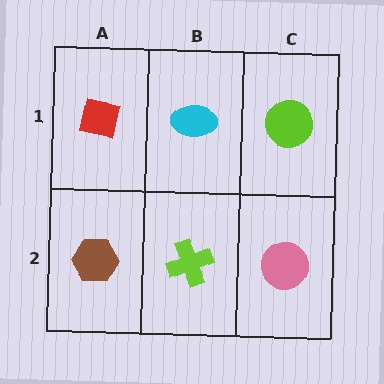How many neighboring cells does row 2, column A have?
2.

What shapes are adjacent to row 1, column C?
A pink circle (row 2, column C), a cyan ellipse (row 1, column B).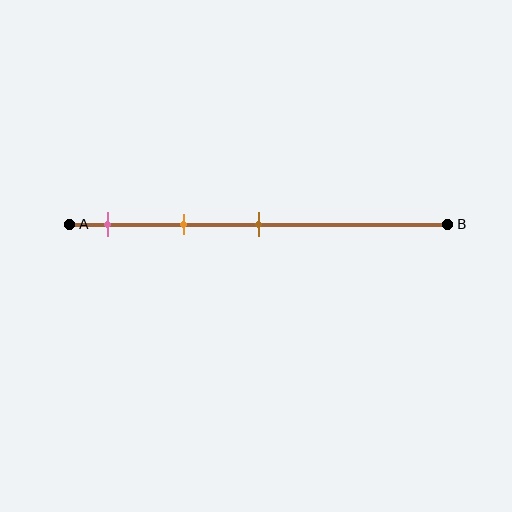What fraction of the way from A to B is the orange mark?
The orange mark is approximately 30% (0.3) of the way from A to B.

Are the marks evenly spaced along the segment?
Yes, the marks are approximately evenly spaced.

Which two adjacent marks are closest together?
The pink and orange marks are the closest adjacent pair.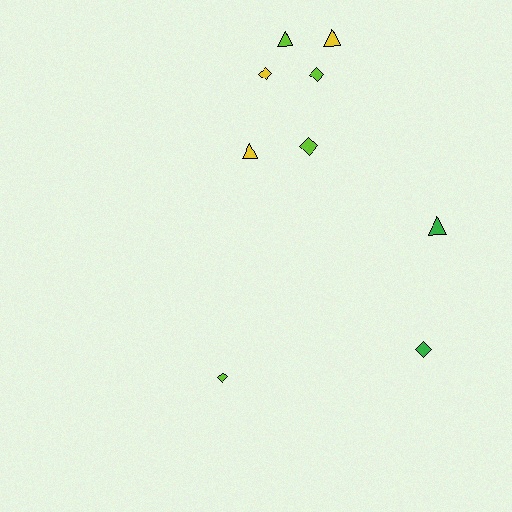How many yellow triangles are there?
There are 2 yellow triangles.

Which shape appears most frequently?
Diamond, with 5 objects.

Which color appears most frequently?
Lime, with 4 objects.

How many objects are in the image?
There are 9 objects.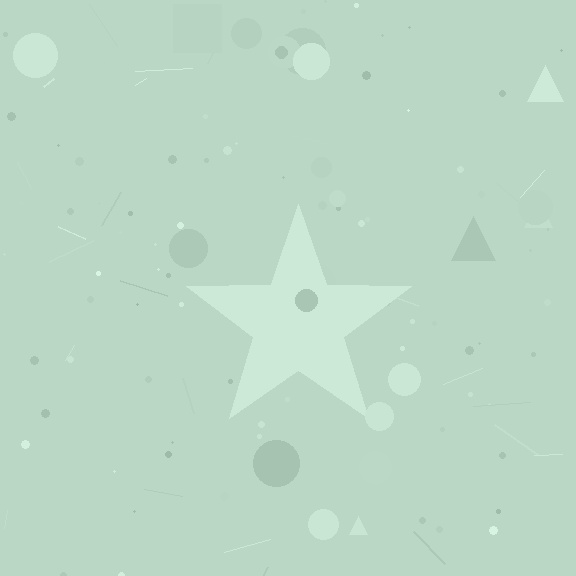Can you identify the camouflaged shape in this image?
The camouflaged shape is a star.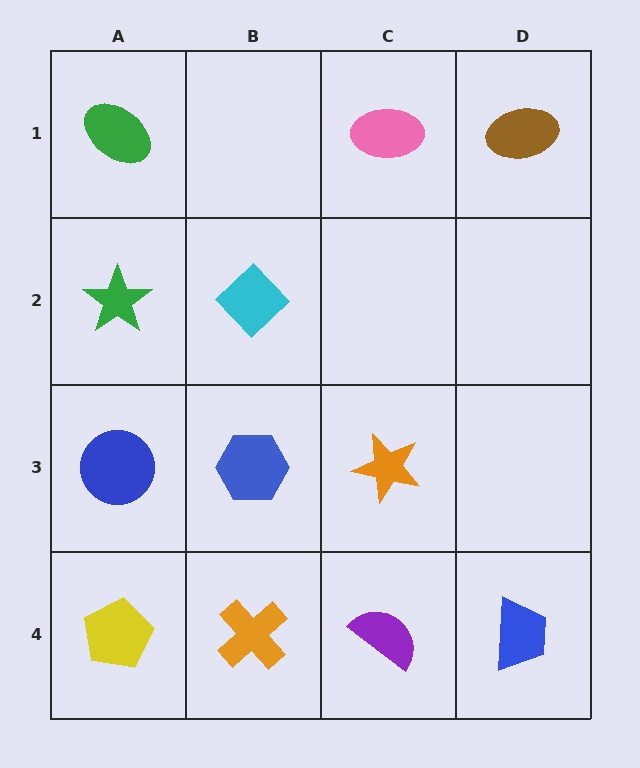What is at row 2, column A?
A green star.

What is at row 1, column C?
A pink ellipse.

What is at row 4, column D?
A blue trapezoid.